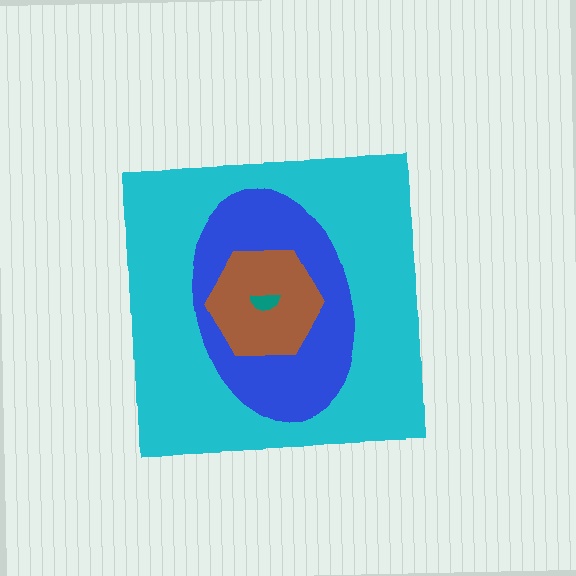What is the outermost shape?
The cyan square.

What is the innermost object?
The teal semicircle.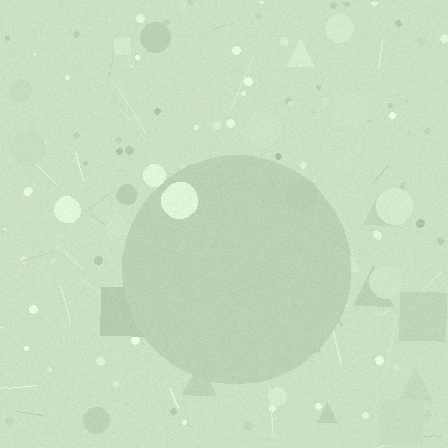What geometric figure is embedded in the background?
A circle is embedded in the background.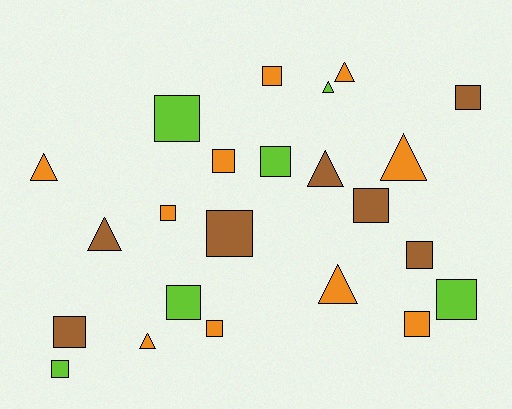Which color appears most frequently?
Orange, with 10 objects.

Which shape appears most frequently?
Square, with 15 objects.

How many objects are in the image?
There are 23 objects.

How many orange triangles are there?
There are 5 orange triangles.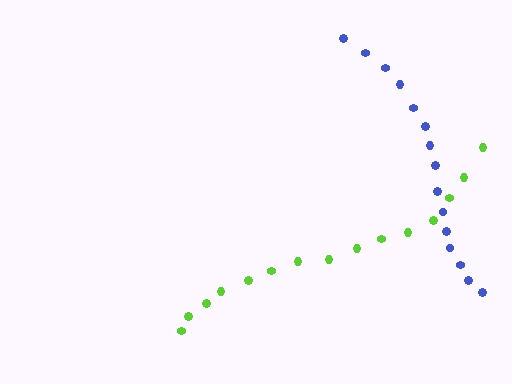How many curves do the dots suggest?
There are 2 distinct paths.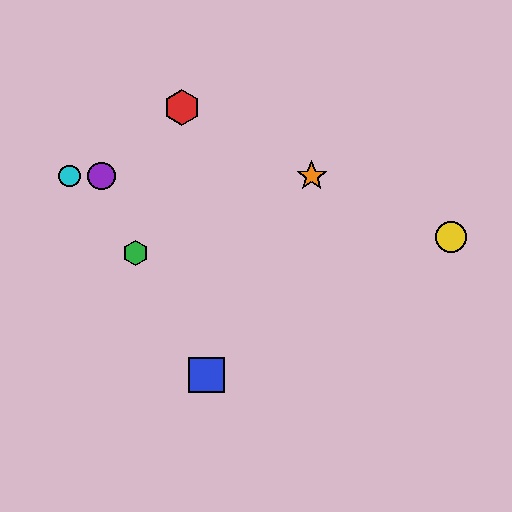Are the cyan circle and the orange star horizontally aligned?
Yes, both are at y≈176.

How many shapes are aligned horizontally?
3 shapes (the purple circle, the orange star, the cyan circle) are aligned horizontally.